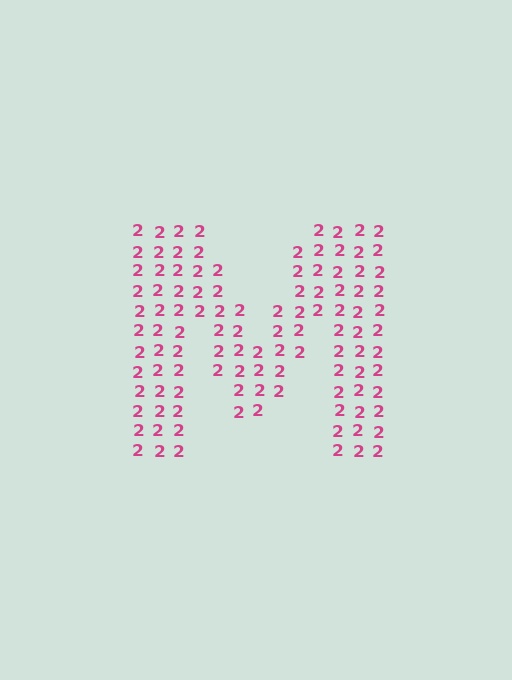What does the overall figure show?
The overall figure shows the letter M.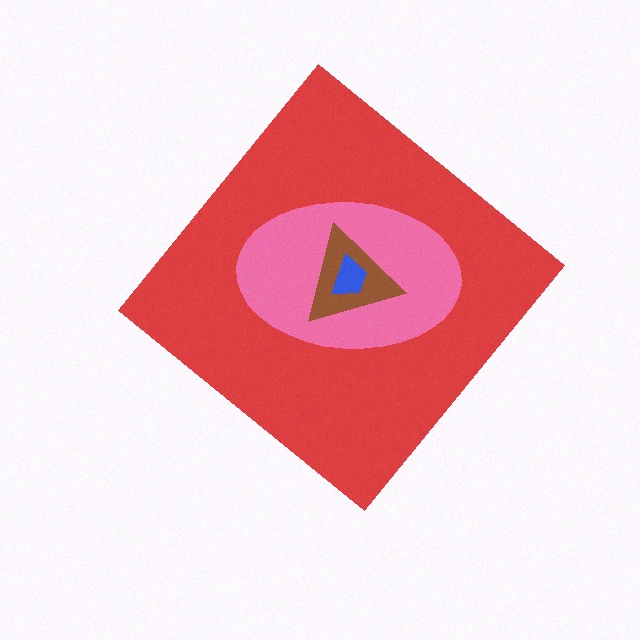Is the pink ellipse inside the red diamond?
Yes.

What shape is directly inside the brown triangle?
The blue trapezoid.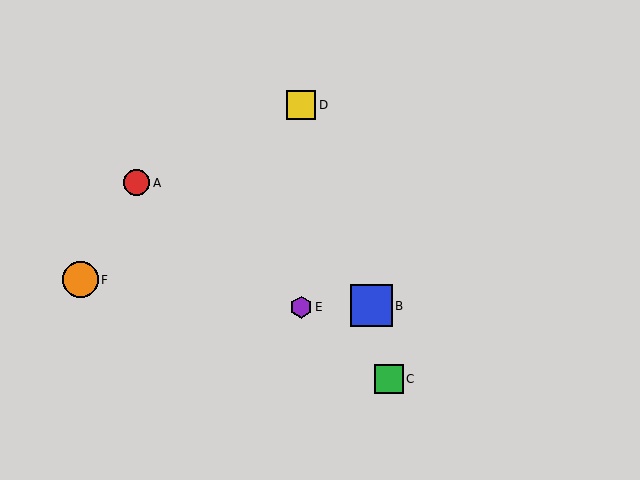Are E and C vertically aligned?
No, E is at x≈301 and C is at x≈389.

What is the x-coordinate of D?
Object D is at x≈301.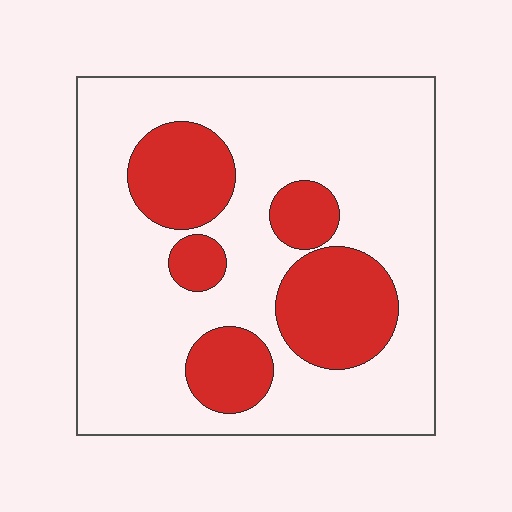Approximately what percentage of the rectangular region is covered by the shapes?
Approximately 25%.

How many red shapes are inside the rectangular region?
5.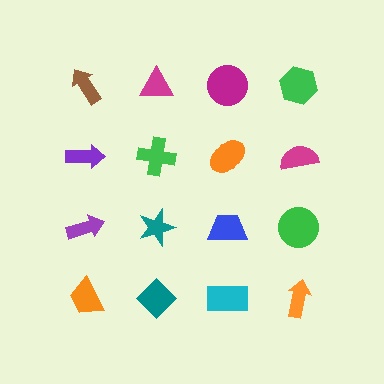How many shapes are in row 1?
4 shapes.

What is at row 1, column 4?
A green hexagon.